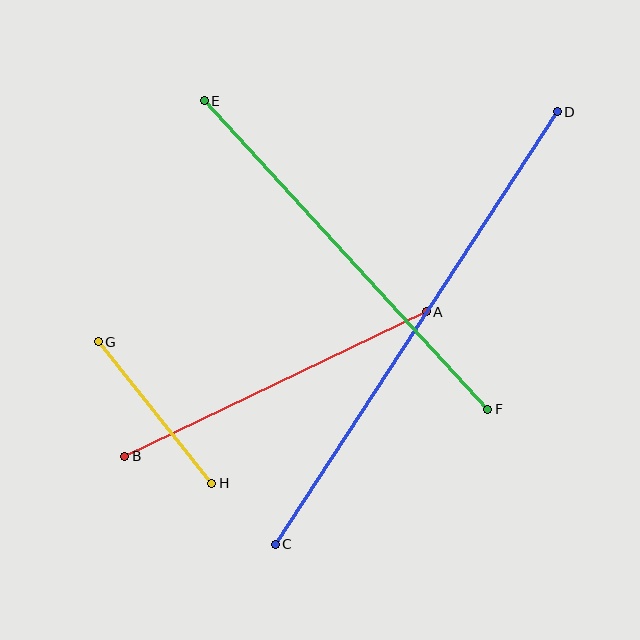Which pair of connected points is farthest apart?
Points C and D are farthest apart.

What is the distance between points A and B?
The distance is approximately 334 pixels.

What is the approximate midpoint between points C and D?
The midpoint is at approximately (416, 328) pixels.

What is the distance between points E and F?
The distance is approximately 419 pixels.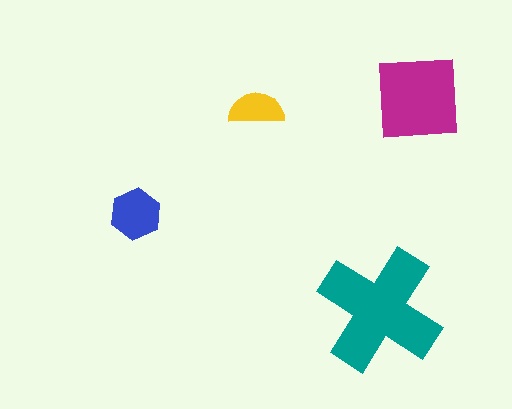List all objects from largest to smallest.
The teal cross, the magenta square, the blue hexagon, the yellow semicircle.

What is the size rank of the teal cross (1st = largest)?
1st.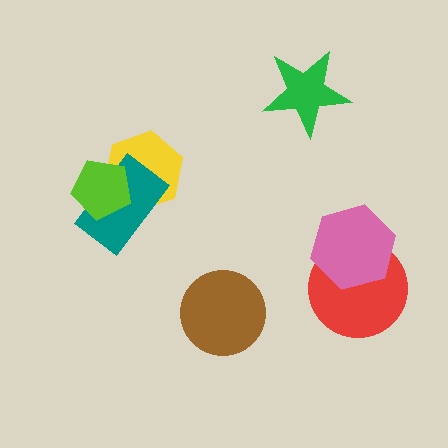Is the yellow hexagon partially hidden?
Yes, it is partially covered by another shape.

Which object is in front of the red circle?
The pink hexagon is in front of the red circle.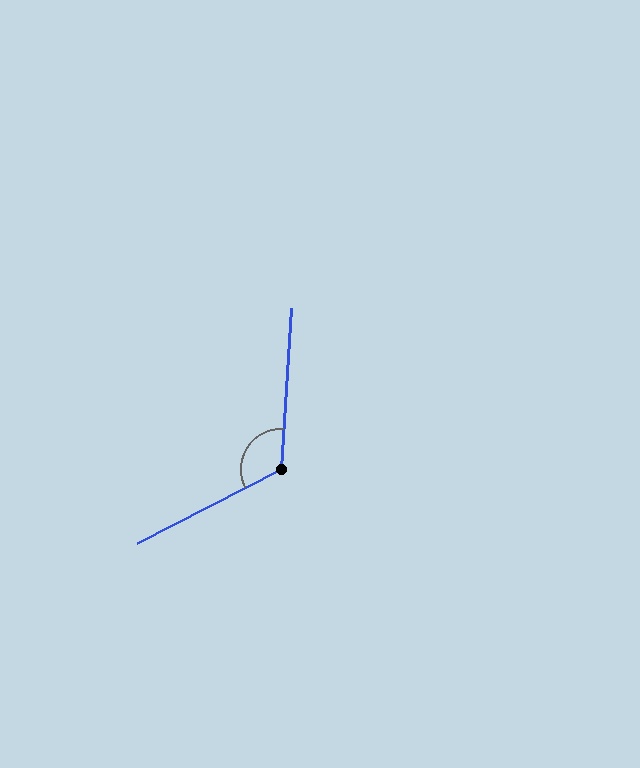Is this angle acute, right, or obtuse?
It is obtuse.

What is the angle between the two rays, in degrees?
Approximately 121 degrees.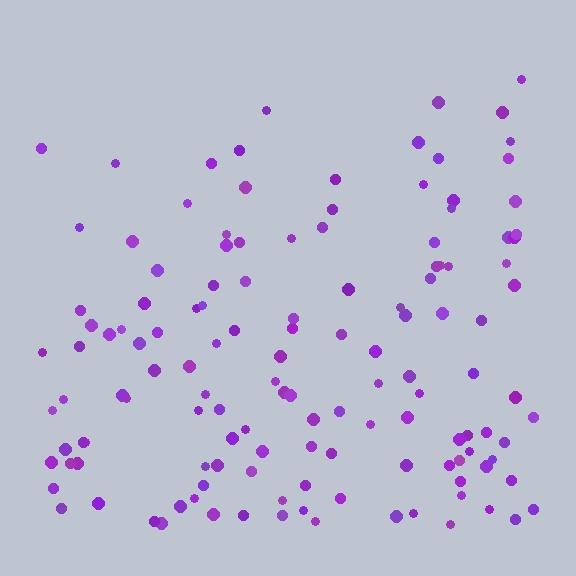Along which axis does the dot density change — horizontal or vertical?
Vertical.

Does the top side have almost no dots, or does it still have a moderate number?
Still a moderate number, just noticeably fewer than the bottom.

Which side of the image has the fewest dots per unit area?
The top.